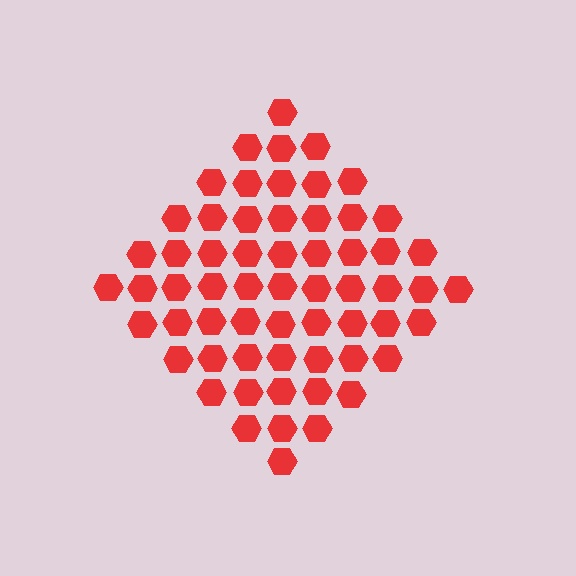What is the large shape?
The large shape is a diamond.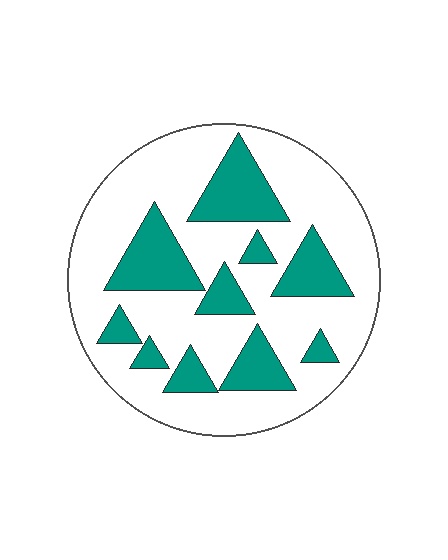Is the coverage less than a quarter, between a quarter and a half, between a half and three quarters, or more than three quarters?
Between a quarter and a half.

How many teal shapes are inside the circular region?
10.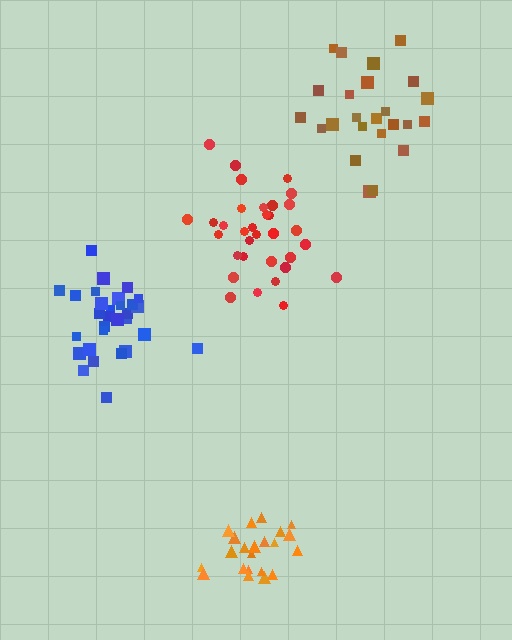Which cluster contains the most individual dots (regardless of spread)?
Red (34).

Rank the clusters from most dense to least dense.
orange, red, blue, brown.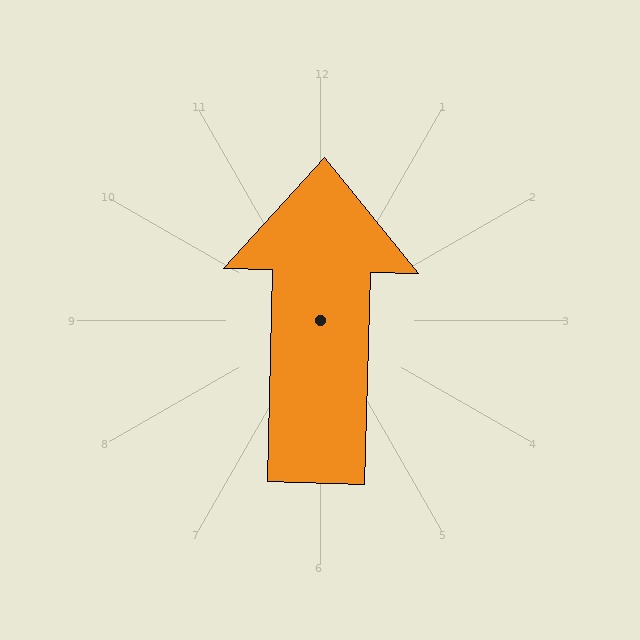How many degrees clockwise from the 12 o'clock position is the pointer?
Approximately 1 degrees.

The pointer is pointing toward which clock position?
Roughly 12 o'clock.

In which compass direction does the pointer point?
North.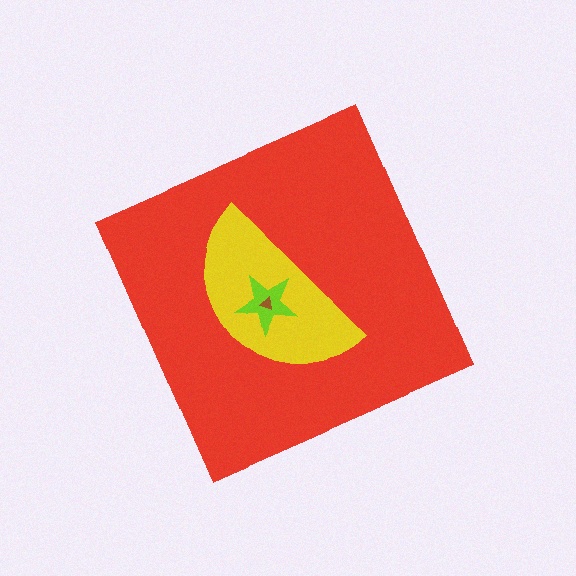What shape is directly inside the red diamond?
The yellow semicircle.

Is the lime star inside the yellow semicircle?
Yes.